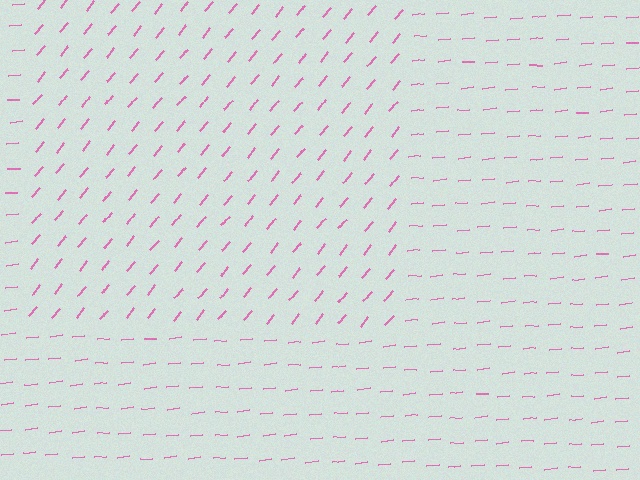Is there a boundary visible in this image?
Yes, there is a texture boundary formed by a change in line orientation.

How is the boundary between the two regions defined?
The boundary is defined purely by a change in line orientation (approximately 45 degrees difference). All lines are the same color and thickness.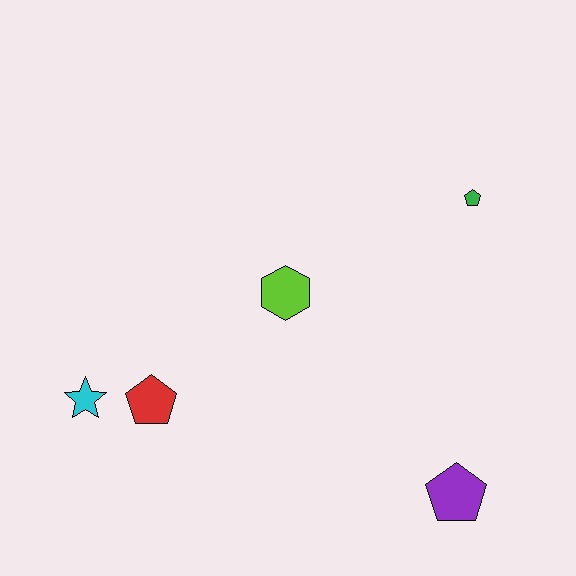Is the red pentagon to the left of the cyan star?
No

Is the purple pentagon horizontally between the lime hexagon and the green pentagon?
Yes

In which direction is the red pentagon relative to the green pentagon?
The red pentagon is to the left of the green pentagon.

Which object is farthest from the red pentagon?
The green pentagon is farthest from the red pentagon.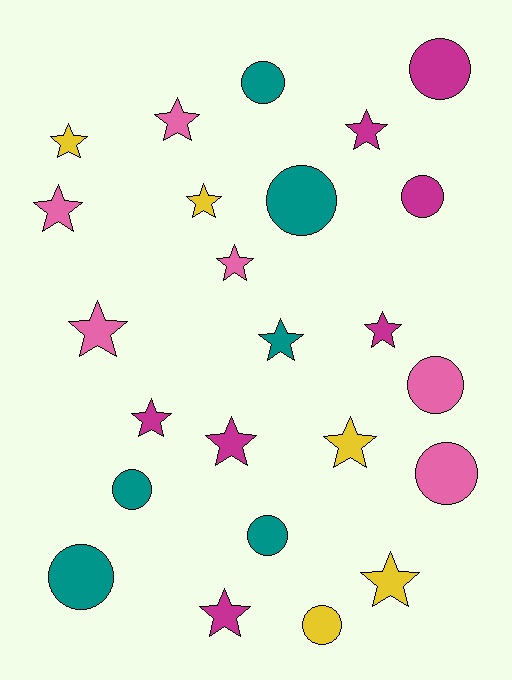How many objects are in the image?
There are 24 objects.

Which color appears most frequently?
Magenta, with 7 objects.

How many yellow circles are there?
There is 1 yellow circle.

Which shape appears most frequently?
Star, with 14 objects.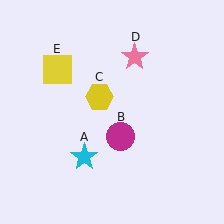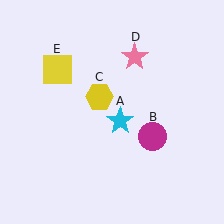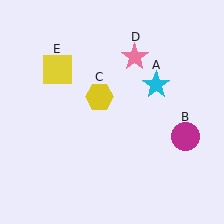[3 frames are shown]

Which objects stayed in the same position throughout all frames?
Yellow hexagon (object C) and pink star (object D) and yellow square (object E) remained stationary.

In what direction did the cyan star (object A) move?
The cyan star (object A) moved up and to the right.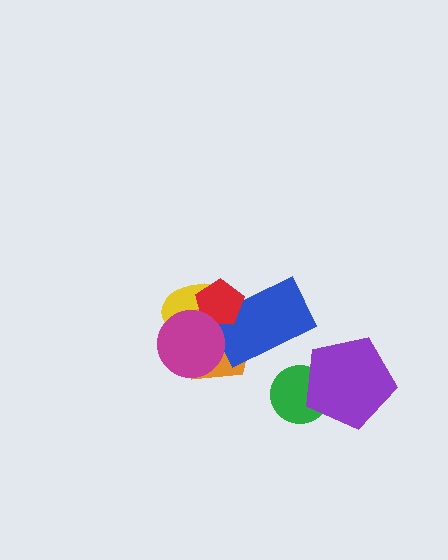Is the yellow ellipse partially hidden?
Yes, it is partially covered by another shape.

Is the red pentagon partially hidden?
Yes, it is partially covered by another shape.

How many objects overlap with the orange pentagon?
4 objects overlap with the orange pentagon.